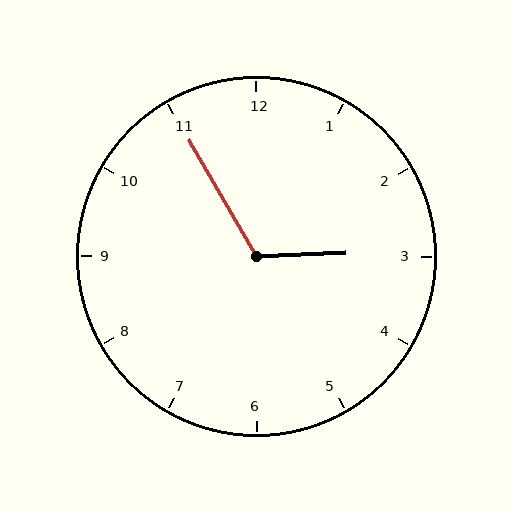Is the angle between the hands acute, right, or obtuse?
It is obtuse.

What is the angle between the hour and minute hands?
Approximately 118 degrees.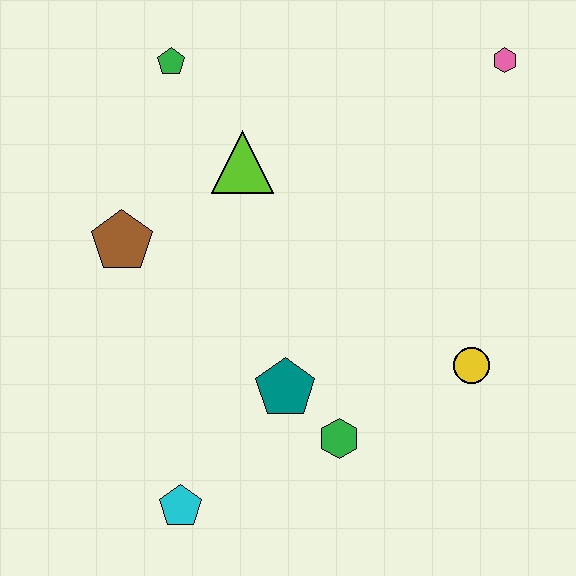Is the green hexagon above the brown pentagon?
No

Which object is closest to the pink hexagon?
The lime triangle is closest to the pink hexagon.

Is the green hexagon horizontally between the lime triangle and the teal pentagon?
No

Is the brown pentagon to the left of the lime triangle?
Yes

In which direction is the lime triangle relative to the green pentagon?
The lime triangle is below the green pentagon.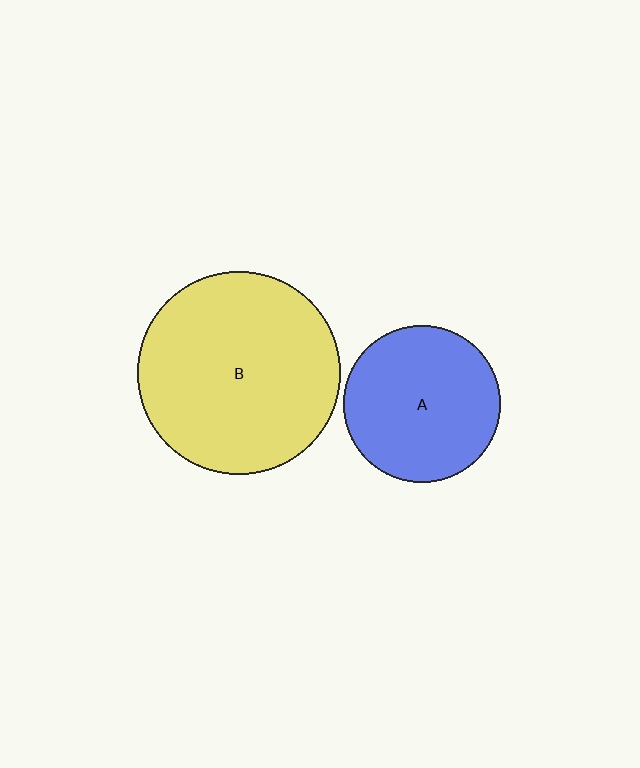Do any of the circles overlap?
No, none of the circles overlap.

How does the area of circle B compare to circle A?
Approximately 1.7 times.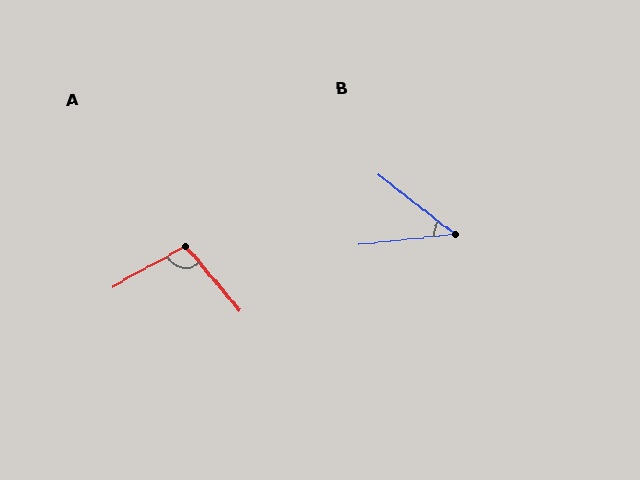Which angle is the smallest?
B, at approximately 45 degrees.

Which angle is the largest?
A, at approximately 101 degrees.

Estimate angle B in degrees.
Approximately 45 degrees.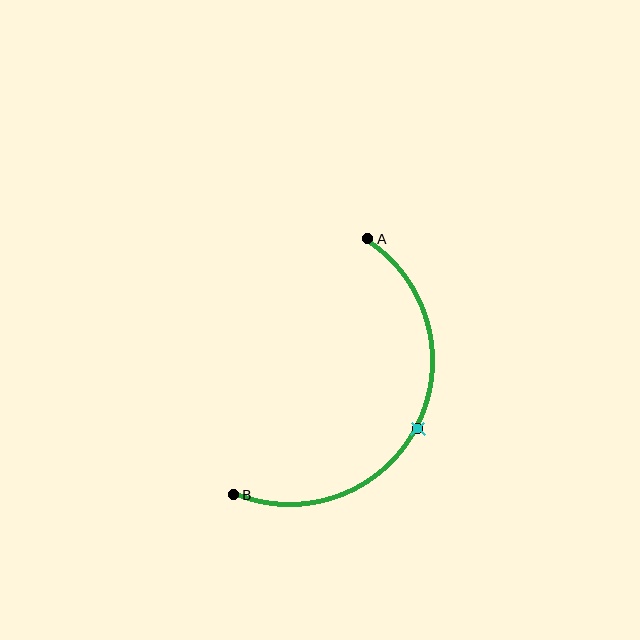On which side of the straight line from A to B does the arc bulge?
The arc bulges to the right of the straight line connecting A and B.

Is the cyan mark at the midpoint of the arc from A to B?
Yes. The cyan mark lies on the arc at equal arc-length from both A and B — it is the arc midpoint.